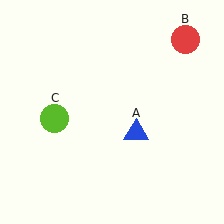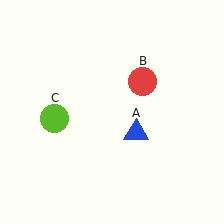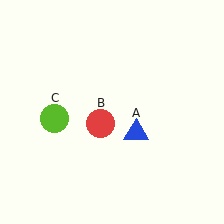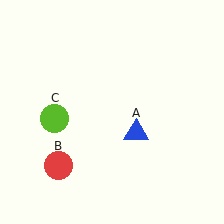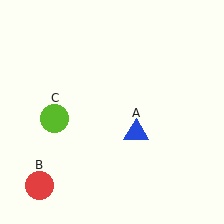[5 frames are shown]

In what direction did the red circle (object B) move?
The red circle (object B) moved down and to the left.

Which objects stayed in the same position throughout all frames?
Blue triangle (object A) and lime circle (object C) remained stationary.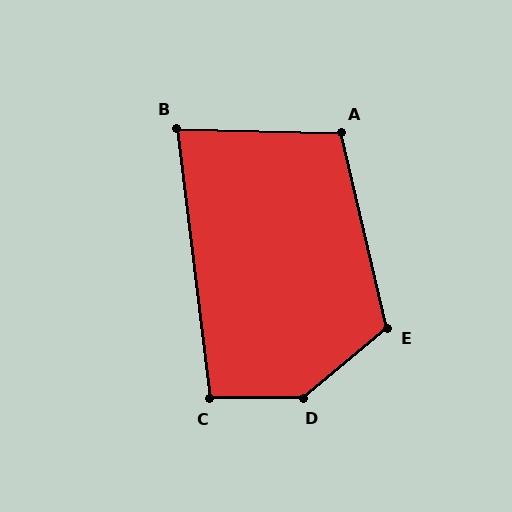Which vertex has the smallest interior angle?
B, at approximately 82 degrees.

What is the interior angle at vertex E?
Approximately 117 degrees (obtuse).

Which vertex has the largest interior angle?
D, at approximately 140 degrees.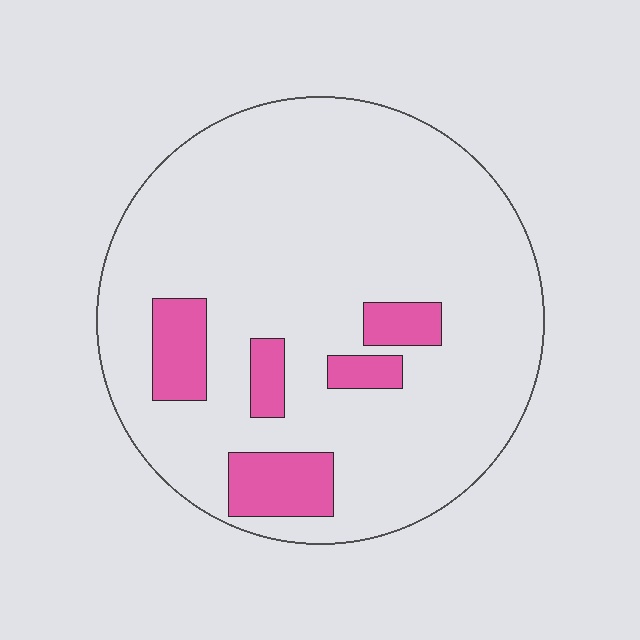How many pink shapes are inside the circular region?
5.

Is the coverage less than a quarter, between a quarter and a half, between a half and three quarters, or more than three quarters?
Less than a quarter.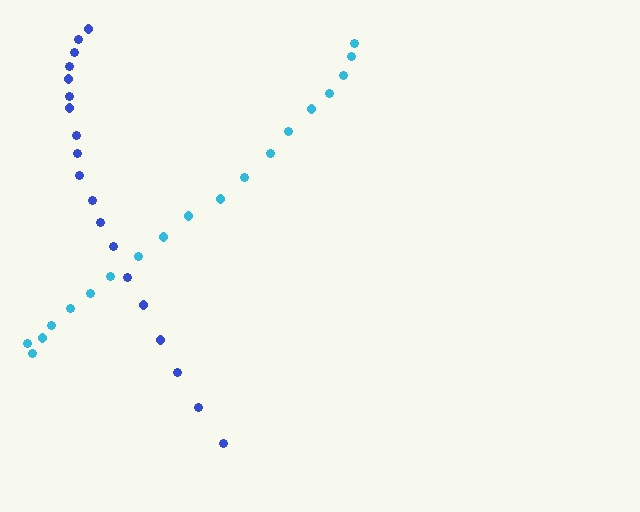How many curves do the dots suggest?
There are 2 distinct paths.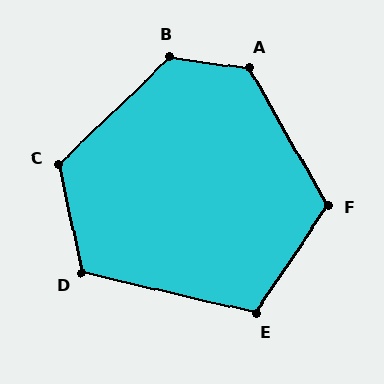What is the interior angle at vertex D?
Approximately 115 degrees (obtuse).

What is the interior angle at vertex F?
Approximately 116 degrees (obtuse).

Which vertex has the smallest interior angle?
E, at approximately 111 degrees.